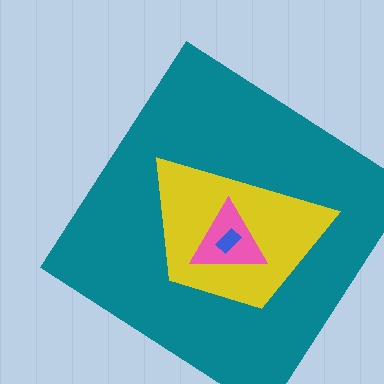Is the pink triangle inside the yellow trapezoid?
Yes.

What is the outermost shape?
The teal diamond.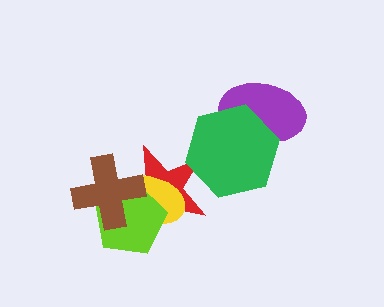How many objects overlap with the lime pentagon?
3 objects overlap with the lime pentagon.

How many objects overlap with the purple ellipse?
1 object overlaps with the purple ellipse.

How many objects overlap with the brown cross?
3 objects overlap with the brown cross.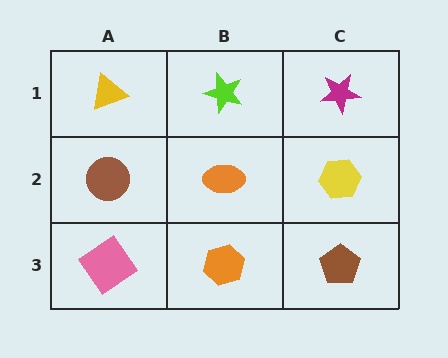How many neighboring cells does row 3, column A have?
2.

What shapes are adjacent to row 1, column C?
A yellow hexagon (row 2, column C), a lime star (row 1, column B).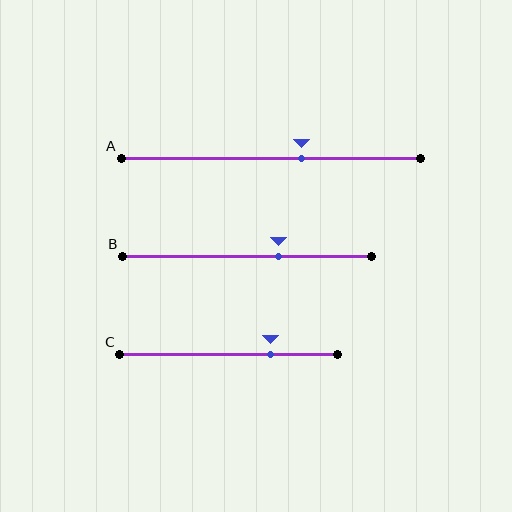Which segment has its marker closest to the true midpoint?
Segment A has its marker closest to the true midpoint.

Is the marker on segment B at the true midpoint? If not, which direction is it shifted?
No, the marker on segment B is shifted to the right by about 12% of the segment length.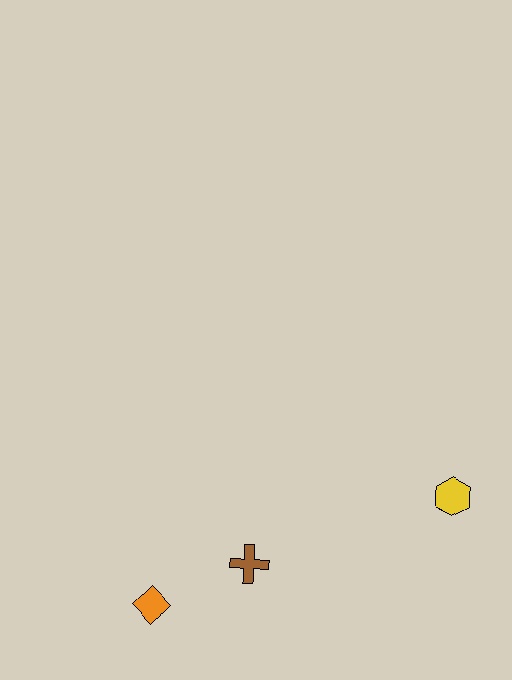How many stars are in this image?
There are no stars.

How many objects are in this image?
There are 3 objects.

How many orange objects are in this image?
There is 1 orange object.